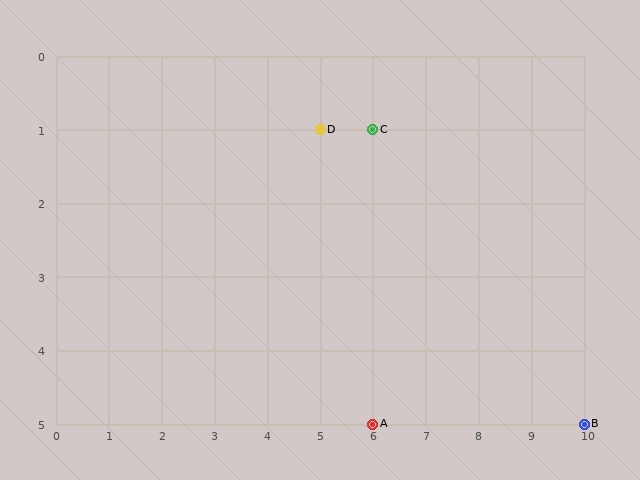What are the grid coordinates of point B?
Point B is at grid coordinates (10, 5).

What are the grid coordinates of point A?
Point A is at grid coordinates (6, 5).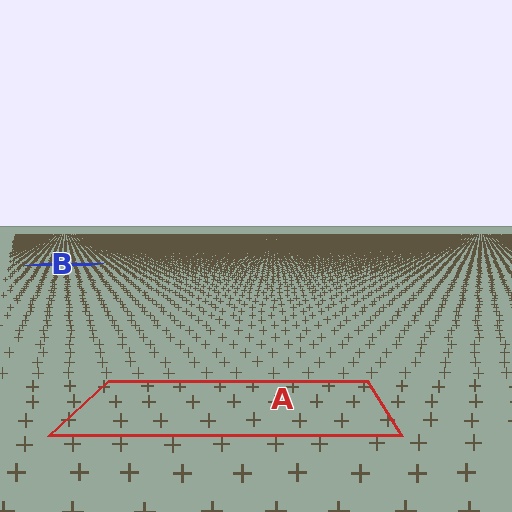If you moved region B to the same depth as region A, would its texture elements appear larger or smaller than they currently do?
They would appear larger. At a closer depth, the same texture elements are projected at a bigger on-screen size.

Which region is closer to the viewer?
Region A is closer. The texture elements there are larger and more spread out.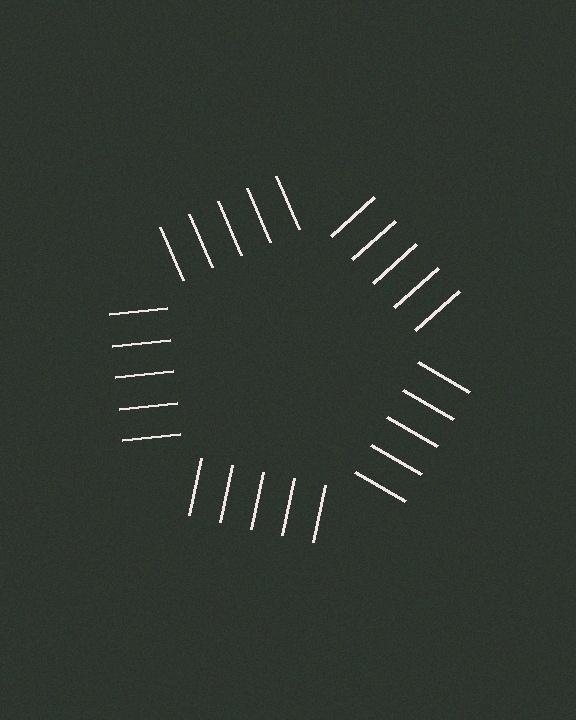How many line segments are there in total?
25 — 5 along each of the 5 edges.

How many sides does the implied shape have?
5 sides — the line-ends trace a pentagon.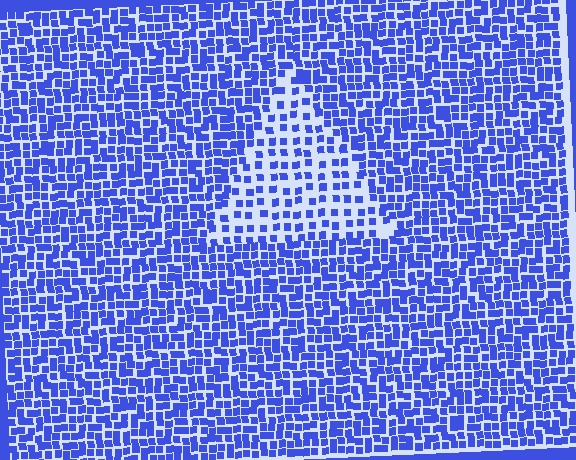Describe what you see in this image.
The image contains small blue elements arranged at two different densities. A triangle-shaped region is visible where the elements are less densely packed than the surrounding area.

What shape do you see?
I see a triangle.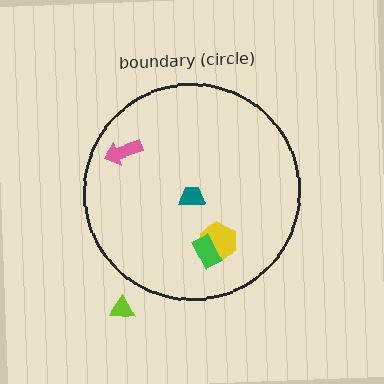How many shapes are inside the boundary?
4 inside, 1 outside.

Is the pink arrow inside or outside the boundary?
Inside.